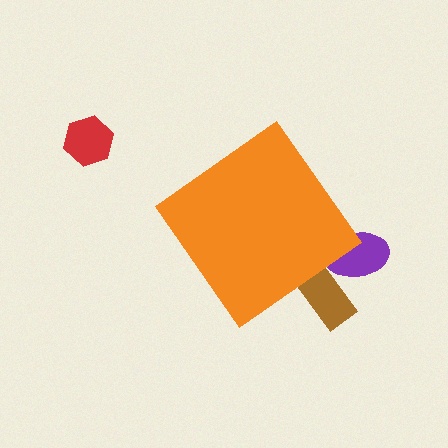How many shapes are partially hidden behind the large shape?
2 shapes are partially hidden.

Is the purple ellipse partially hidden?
Yes, the purple ellipse is partially hidden behind the orange diamond.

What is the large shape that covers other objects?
An orange diamond.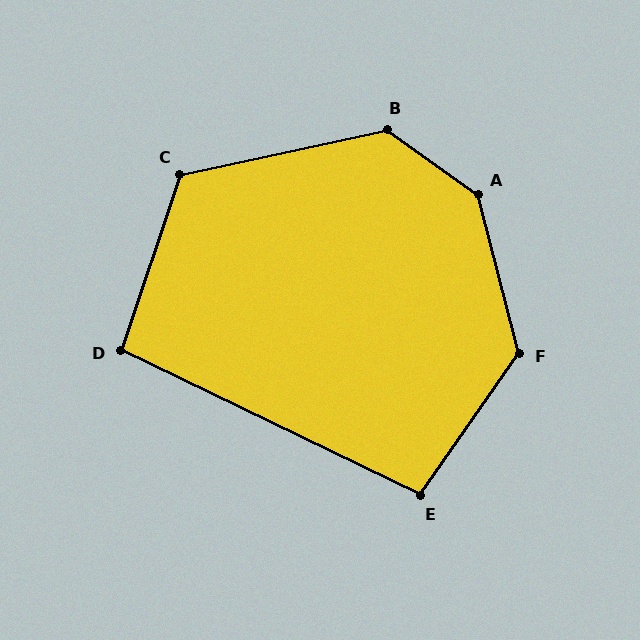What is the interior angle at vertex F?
Approximately 131 degrees (obtuse).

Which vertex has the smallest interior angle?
D, at approximately 97 degrees.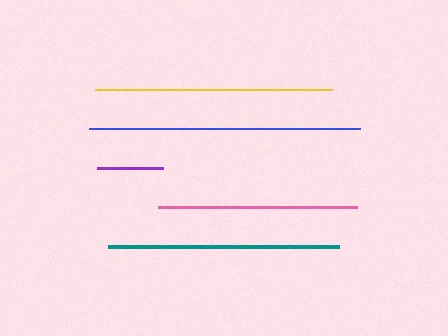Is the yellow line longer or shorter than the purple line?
The yellow line is longer than the purple line.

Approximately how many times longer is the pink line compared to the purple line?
The pink line is approximately 3.0 times the length of the purple line.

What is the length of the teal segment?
The teal segment is approximately 232 pixels long.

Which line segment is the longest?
The blue line is the longest at approximately 271 pixels.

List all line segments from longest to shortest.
From longest to shortest: blue, yellow, teal, pink, purple.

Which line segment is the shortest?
The purple line is the shortest at approximately 66 pixels.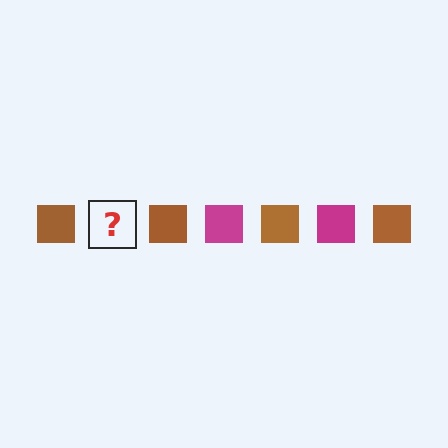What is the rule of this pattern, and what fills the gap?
The rule is that the pattern cycles through brown, magenta squares. The gap should be filled with a magenta square.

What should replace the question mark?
The question mark should be replaced with a magenta square.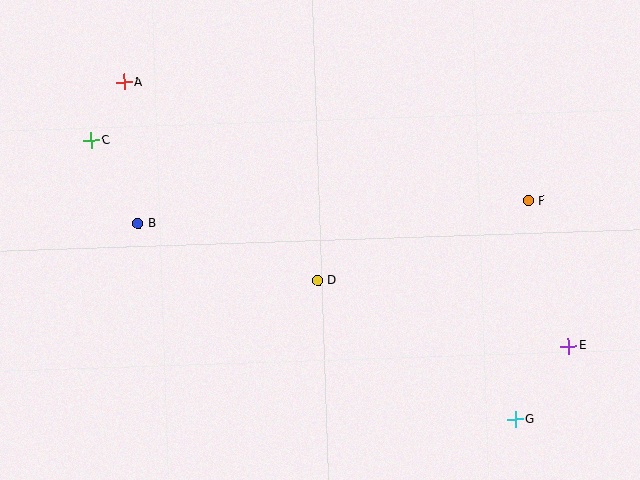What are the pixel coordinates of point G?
Point G is at (515, 419).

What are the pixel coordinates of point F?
Point F is at (528, 201).